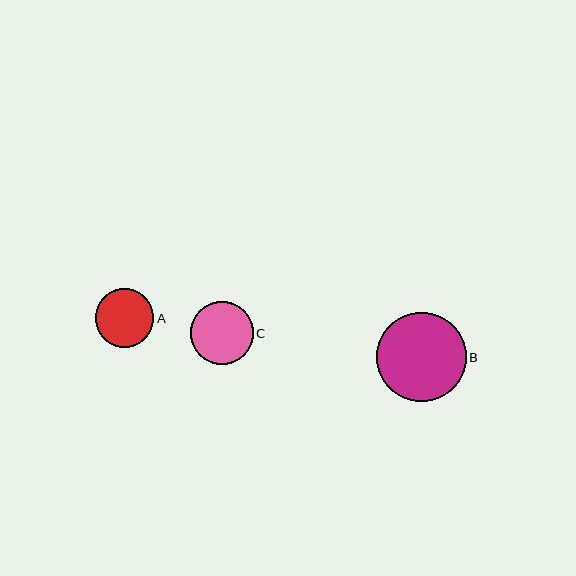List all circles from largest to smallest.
From largest to smallest: B, C, A.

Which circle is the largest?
Circle B is the largest with a size of approximately 89 pixels.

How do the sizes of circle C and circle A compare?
Circle C and circle A are approximately the same size.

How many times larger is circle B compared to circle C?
Circle B is approximately 1.4 times the size of circle C.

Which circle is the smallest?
Circle A is the smallest with a size of approximately 59 pixels.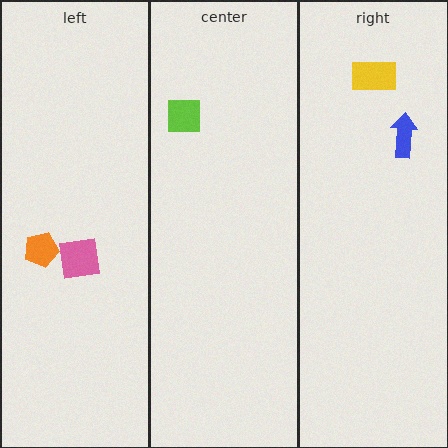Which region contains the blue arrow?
The right region.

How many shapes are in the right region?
2.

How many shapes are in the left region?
2.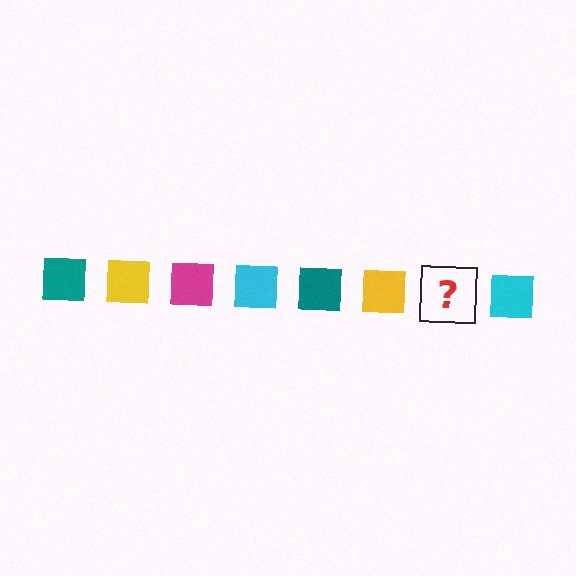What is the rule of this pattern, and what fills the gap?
The rule is that the pattern cycles through teal, yellow, magenta, cyan squares. The gap should be filled with a magenta square.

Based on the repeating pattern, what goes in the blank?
The blank should be a magenta square.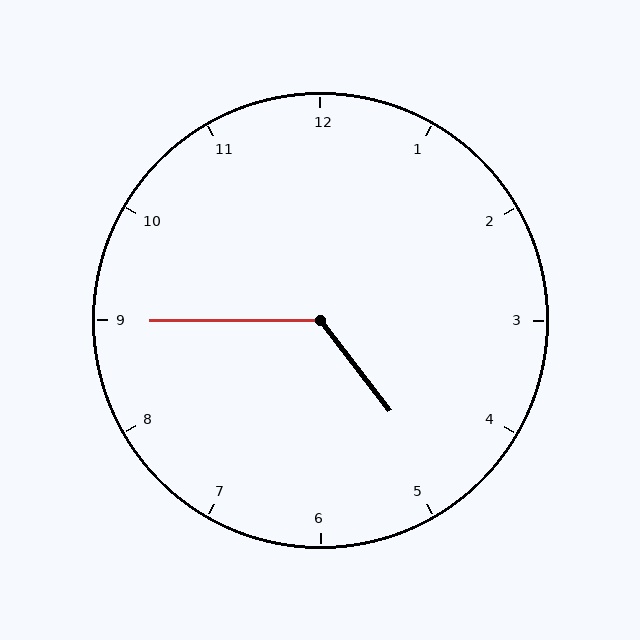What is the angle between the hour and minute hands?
Approximately 128 degrees.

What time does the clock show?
4:45.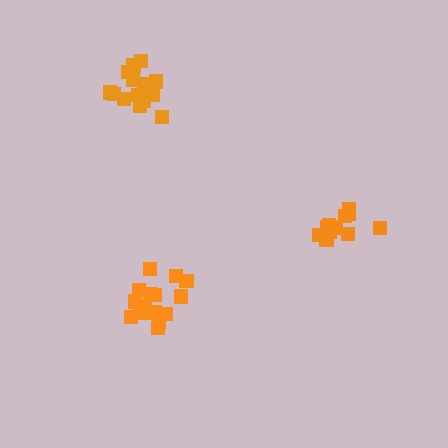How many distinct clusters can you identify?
There are 3 distinct clusters.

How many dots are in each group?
Group 1: 16 dots, Group 2: 11 dots, Group 3: 16 dots (43 total).